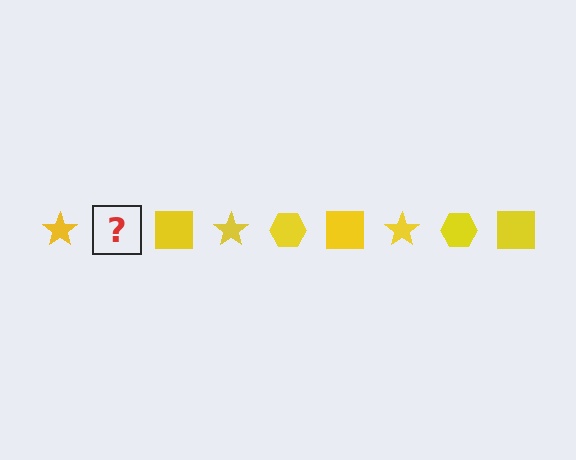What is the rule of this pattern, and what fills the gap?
The rule is that the pattern cycles through star, hexagon, square shapes in yellow. The gap should be filled with a yellow hexagon.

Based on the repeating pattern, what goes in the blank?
The blank should be a yellow hexagon.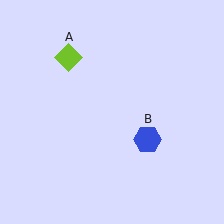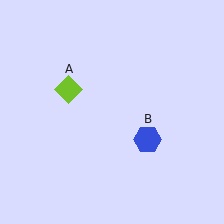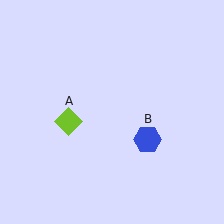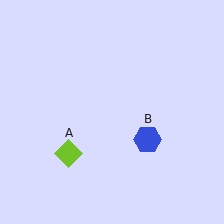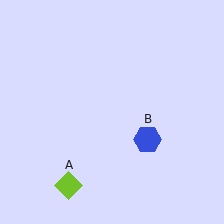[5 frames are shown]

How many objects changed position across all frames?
1 object changed position: lime diamond (object A).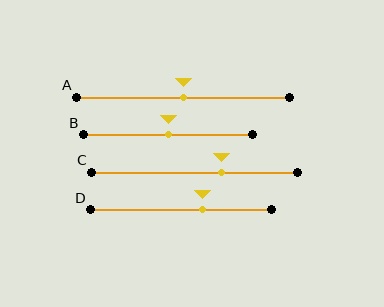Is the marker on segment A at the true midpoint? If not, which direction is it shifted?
Yes, the marker on segment A is at the true midpoint.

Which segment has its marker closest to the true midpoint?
Segment A has its marker closest to the true midpoint.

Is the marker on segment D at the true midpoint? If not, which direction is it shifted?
No, the marker on segment D is shifted to the right by about 12% of the segment length.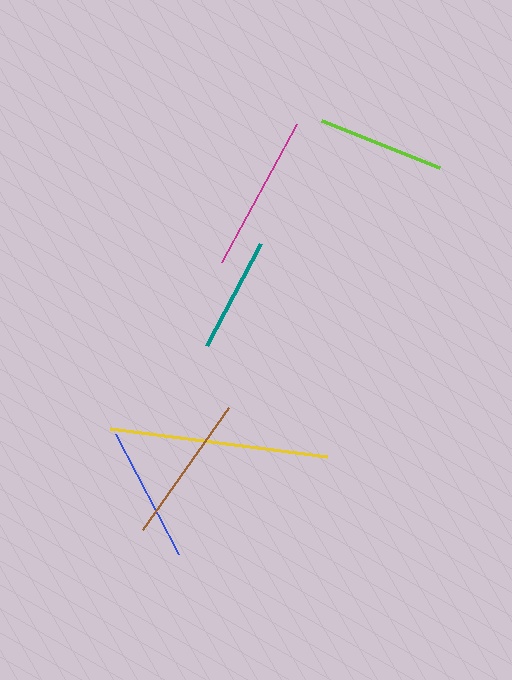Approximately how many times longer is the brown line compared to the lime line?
The brown line is approximately 1.2 times the length of the lime line.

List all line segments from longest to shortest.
From longest to shortest: yellow, magenta, brown, blue, lime, teal.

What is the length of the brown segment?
The brown segment is approximately 149 pixels long.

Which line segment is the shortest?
The teal line is the shortest at approximately 116 pixels.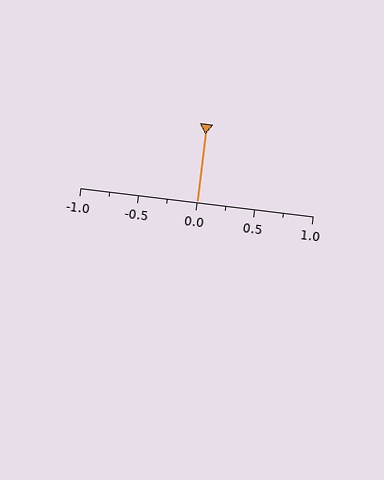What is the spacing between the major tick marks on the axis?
The major ticks are spaced 0.5 apart.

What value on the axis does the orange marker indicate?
The marker indicates approximately 0.